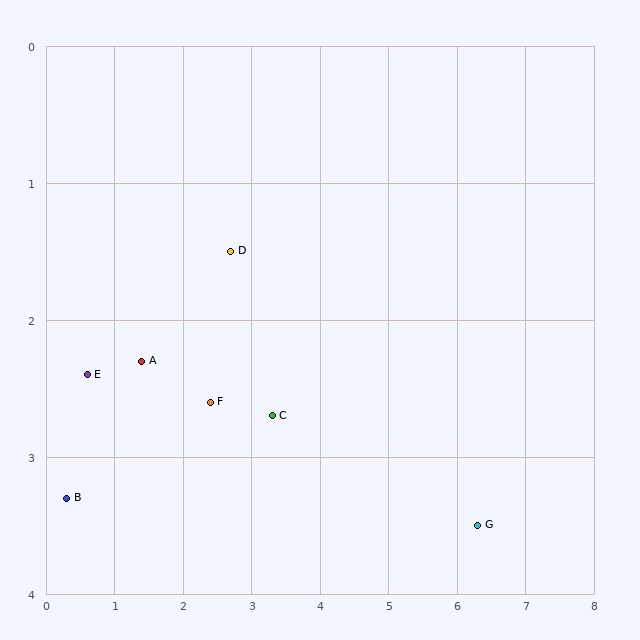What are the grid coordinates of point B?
Point B is at approximately (0.3, 3.3).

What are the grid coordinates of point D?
Point D is at approximately (2.7, 1.5).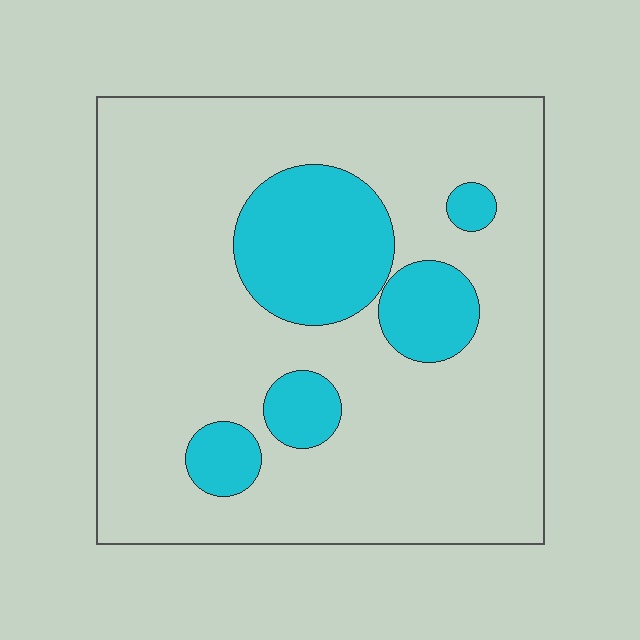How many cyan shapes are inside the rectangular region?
5.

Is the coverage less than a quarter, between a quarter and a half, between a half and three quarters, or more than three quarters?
Less than a quarter.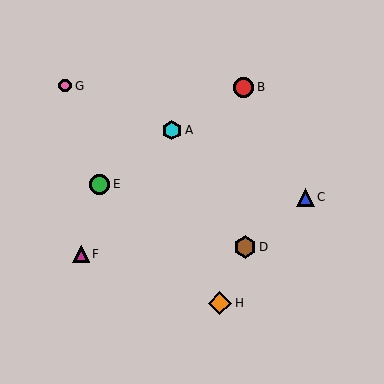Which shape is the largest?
The orange diamond (labeled H) is the largest.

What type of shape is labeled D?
Shape D is a brown hexagon.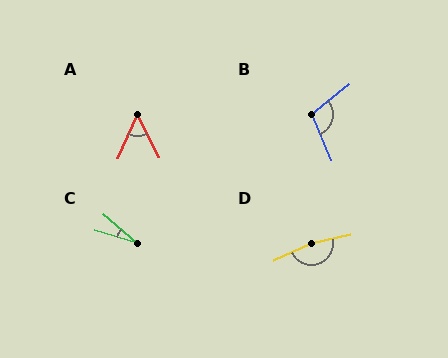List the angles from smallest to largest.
C (24°), A (50°), B (105°), D (168°).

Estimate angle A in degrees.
Approximately 50 degrees.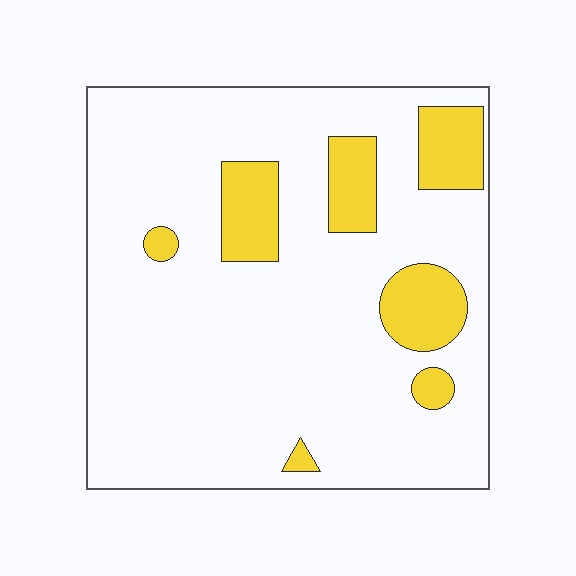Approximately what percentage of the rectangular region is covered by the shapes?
Approximately 15%.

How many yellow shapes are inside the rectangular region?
7.